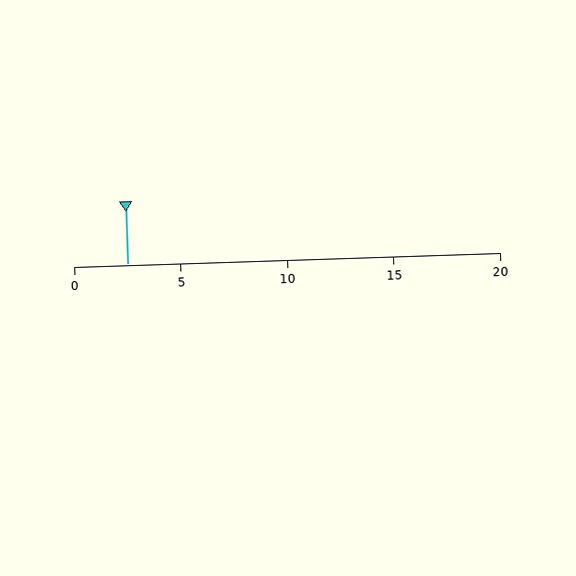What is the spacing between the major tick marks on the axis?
The major ticks are spaced 5 apart.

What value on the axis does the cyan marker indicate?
The marker indicates approximately 2.5.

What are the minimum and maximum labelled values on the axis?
The axis runs from 0 to 20.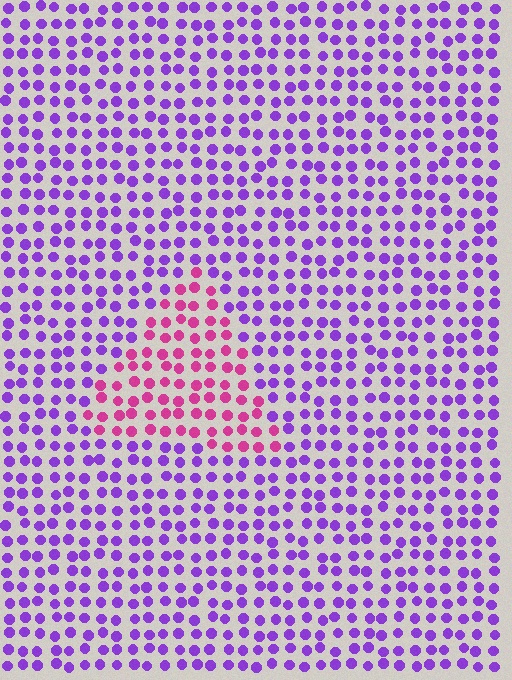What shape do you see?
I see a triangle.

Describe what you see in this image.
The image is filled with small purple elements in a uniform arrangement. A triangle-shaped region is visible where the elements are tinted to a slightly different hue, forming a subtle color boundary.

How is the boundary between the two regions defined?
The boundary is defined purely by a slight shift in hue (about 52 degrees). Spacing, size, and orientation are identical on both sides.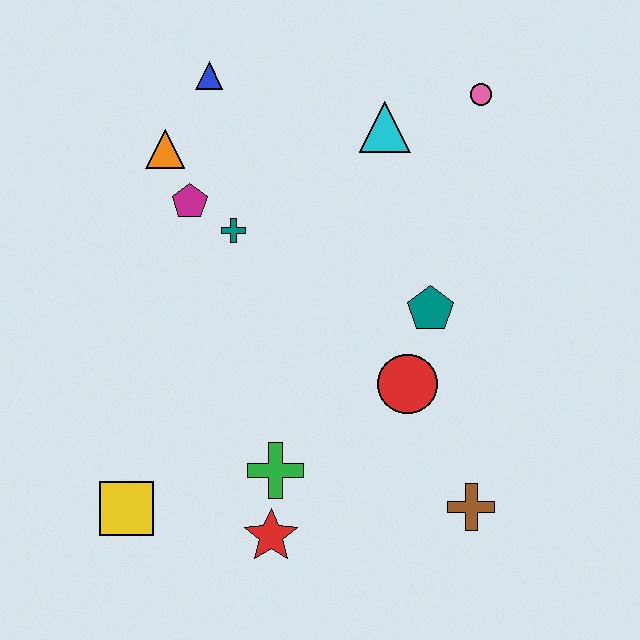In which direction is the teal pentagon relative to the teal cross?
The teal pentagon is to the right of the teal cross.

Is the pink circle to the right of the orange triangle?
Yes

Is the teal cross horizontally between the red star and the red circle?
No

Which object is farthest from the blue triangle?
The brown cross is farthest from the blue triangle.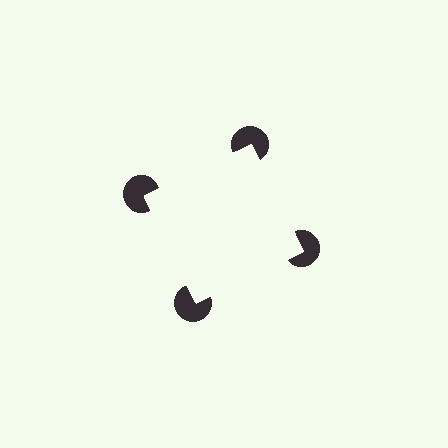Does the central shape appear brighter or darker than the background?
It typically appears slightly brighter than the background, even though no actual brightness change is drawn.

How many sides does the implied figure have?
4 sides.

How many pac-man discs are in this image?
There are 4 — one at each vertex of the illusory square.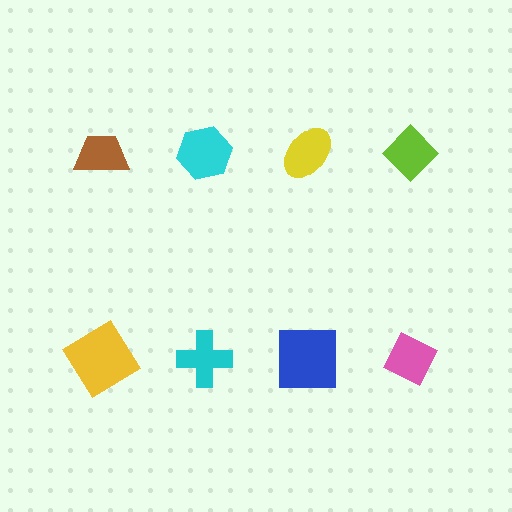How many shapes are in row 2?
4 shapes.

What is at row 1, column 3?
A yellow ellipse.